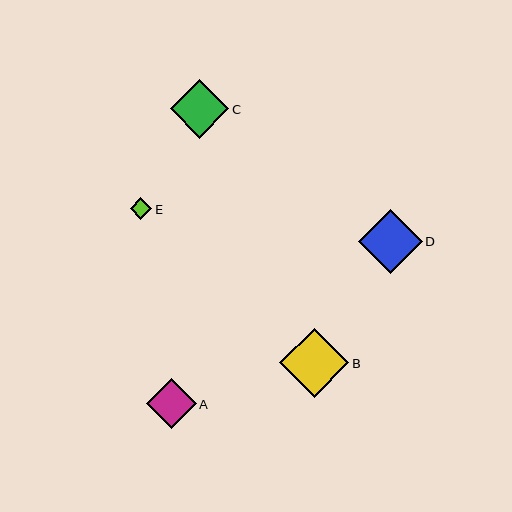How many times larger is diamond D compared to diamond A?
Diamond D is approximately 1.3 times the size of diamond A.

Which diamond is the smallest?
Diamond E is the smallest with a size of approximately 22 pixels.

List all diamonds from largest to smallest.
From largest to smallest: B, D, C, A, E.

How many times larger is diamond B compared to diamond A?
Diamond B is approximately 1.4 times the size of diamond A.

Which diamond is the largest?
Diamond B is the largest with a size of approximately 70 pixels.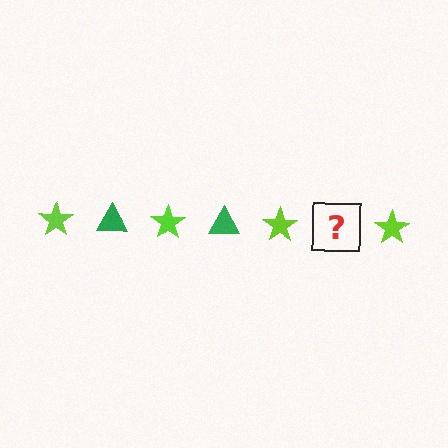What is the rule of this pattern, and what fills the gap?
The rule is that the pattern alternates between lime star and green triangle. The gap should be filled with a green triangle.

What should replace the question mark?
The question mark should be replaced with a green triangle.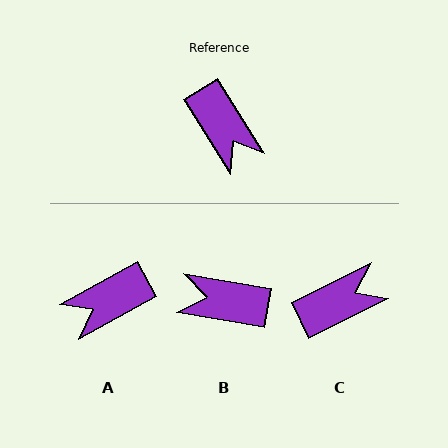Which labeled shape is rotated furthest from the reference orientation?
B, about 132 degrees away.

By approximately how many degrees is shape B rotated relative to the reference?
Approximately 132 degrees clockwise.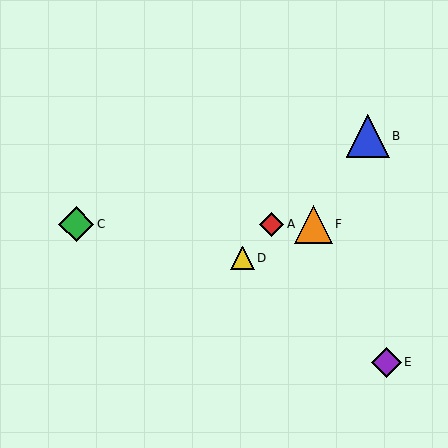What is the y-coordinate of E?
Object E is at y≈362.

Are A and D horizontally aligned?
No, A is at y≈224 and D is at y≈258.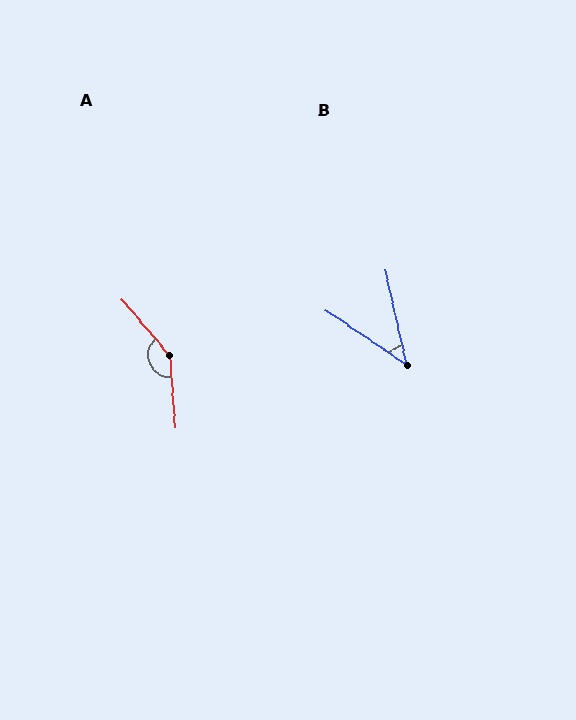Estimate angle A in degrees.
Approximately 144 degrees.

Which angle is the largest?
A, at approximately 144 degrees.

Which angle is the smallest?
B, at approximately 43 degrees.